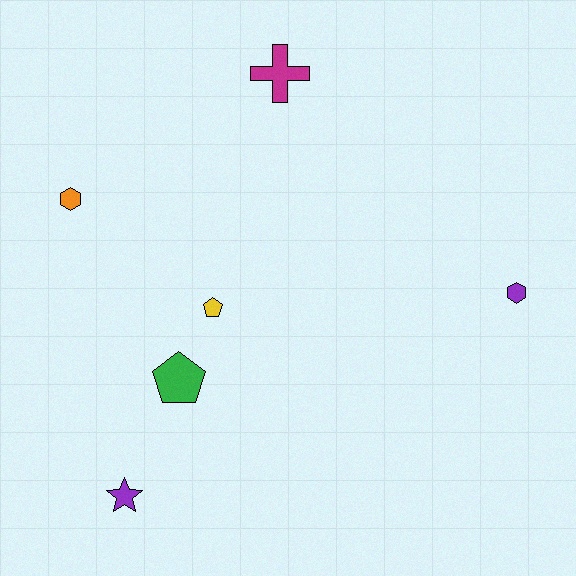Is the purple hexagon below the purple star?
No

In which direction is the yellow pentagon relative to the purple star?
The yellow pentagon is above the purple star.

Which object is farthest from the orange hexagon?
The purple hexagon is farthest from the orange hexagon.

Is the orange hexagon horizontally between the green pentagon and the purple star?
No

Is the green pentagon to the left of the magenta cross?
Yes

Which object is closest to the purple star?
The green pentagon is closest to the purple star.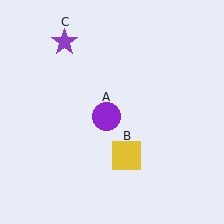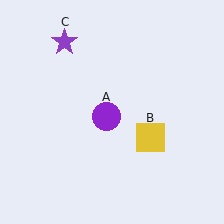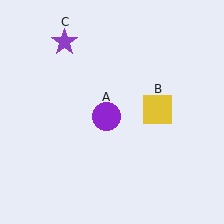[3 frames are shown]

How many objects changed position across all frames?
1 object changed position: yellow square (object B).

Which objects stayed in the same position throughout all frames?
Purple circle (object A) and purple star (object C) remained stationary.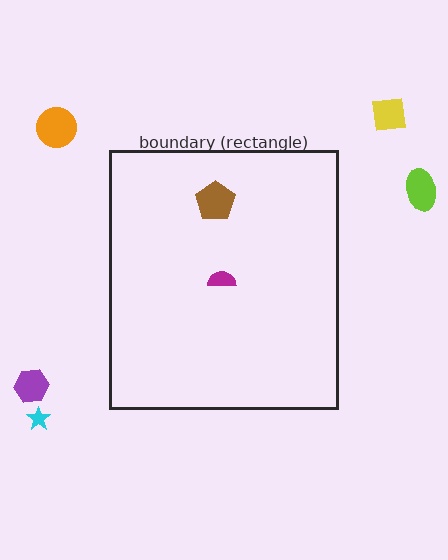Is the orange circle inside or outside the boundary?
Outside.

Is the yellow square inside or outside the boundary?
Outside.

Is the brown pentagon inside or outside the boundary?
Inside.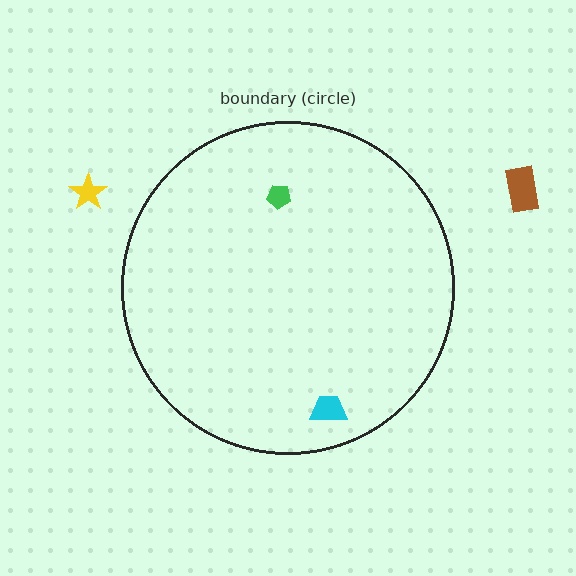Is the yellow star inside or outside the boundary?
Outside.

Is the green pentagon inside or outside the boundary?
Inside.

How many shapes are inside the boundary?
2 inside, 2 outside.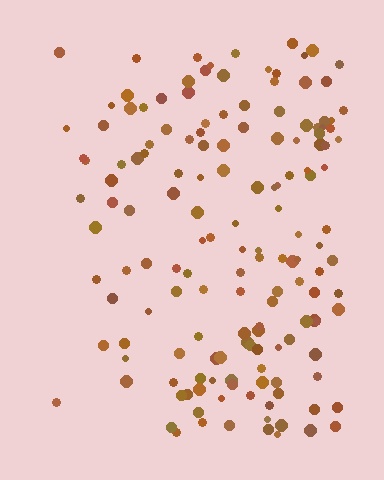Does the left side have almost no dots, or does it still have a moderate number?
Still a moderate number, just noticeably fewer than the right.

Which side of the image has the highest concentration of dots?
The right.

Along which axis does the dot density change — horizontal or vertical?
Horizontal.